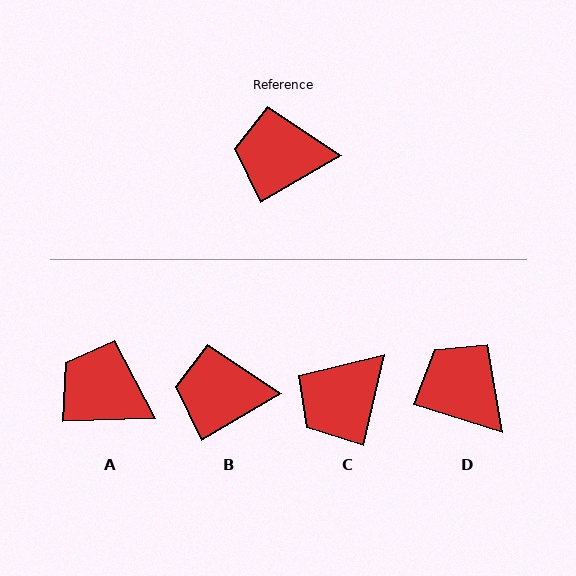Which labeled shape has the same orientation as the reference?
B.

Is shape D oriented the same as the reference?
No, it is off by about 47 degrees.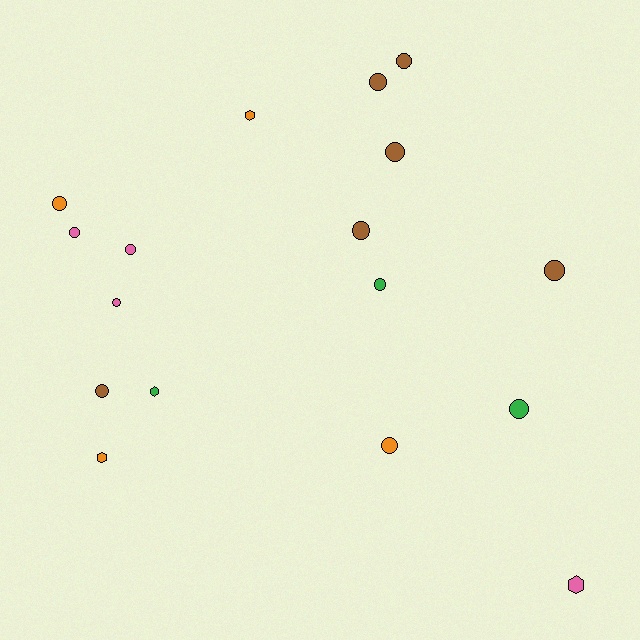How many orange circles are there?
There are 2 orange circles.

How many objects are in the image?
There are 17 objects.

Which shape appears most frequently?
Circle, with 13 objects.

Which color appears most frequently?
Brown, with 6 objects.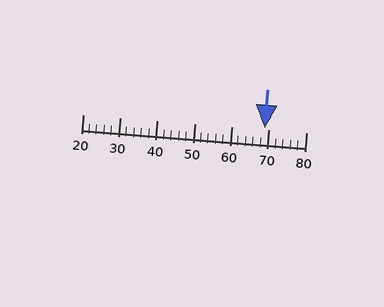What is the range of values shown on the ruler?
The ruler shows values from 20 to 80.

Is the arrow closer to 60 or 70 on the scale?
The arrow is closer to 70.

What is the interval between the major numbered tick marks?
The major tick marks are spaced 10 units apart.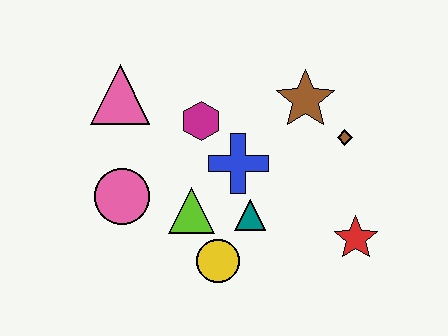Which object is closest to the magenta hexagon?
The blue cross is closest to the magenta hexagon.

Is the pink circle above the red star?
Yes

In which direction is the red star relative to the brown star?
The red star is below the brown star.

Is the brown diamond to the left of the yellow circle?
No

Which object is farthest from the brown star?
The pink circle is farthest from the brown star.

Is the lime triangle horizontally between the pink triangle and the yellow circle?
Yes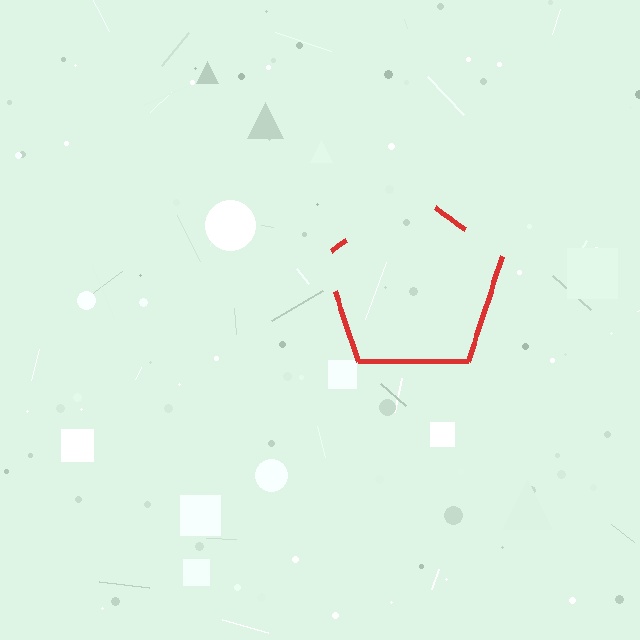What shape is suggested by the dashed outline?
The dashed outline suggests a pentagon.